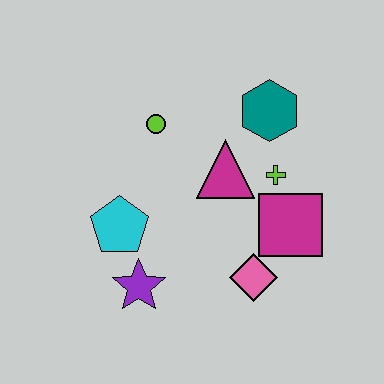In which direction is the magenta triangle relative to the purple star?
The magenta triangle is above the purple star.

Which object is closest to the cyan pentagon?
The purple star is closest to the cyan pentagon.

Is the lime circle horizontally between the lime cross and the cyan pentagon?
Yes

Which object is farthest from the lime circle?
The pink diamond is farthest from the lime circle.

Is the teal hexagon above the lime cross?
Yes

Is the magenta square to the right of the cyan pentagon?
Yes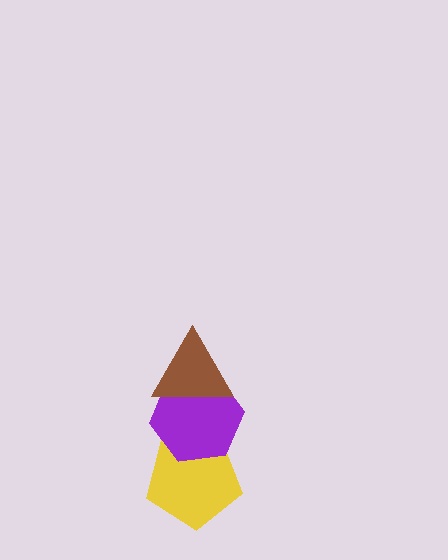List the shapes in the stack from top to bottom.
From top to bottom: the brown triangle, the purple hexagon, the yellow pentagon.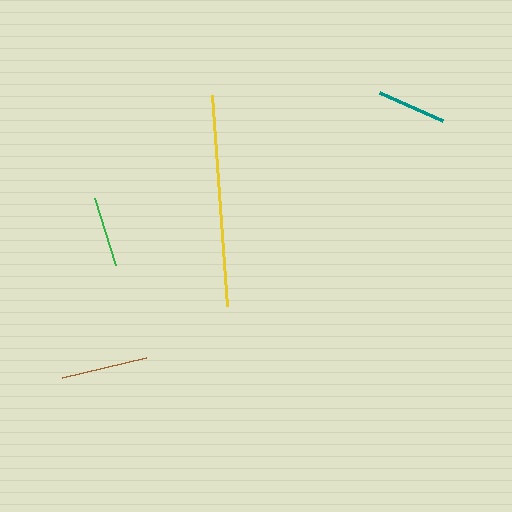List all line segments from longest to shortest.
From longest to shortest: yellow, brown, green, teal.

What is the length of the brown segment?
The brown segment is approximately 86 pixels long.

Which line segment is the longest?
The yellow line is the longest at approximately 212 pixels.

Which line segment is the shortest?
The teal line is the shortest at approximately 69 pixels.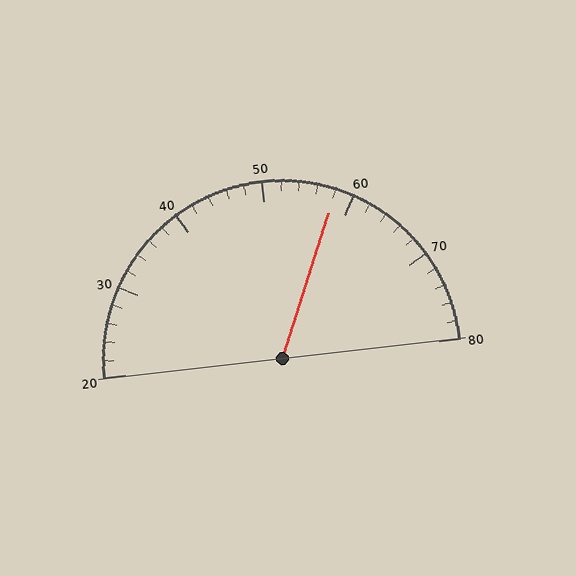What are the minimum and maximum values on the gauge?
The gauge ranges from 20 to 80.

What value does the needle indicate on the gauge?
The needle indicates approximately 58.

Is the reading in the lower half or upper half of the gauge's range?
The reading is in the upper half of the range (20 to 80).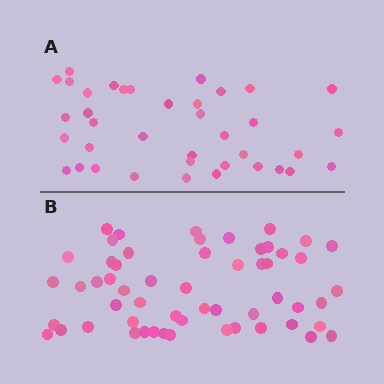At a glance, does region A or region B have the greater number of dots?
Region B (the bottom region) has more dots.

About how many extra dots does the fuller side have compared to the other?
Region B has approximately 20 more dots than region A.